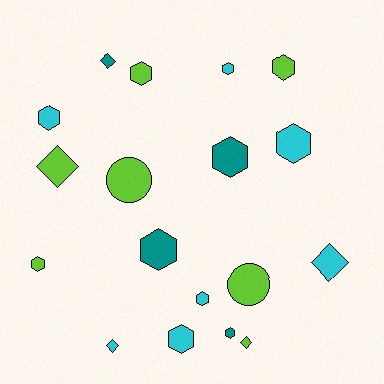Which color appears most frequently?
Cyan, with 7 objects.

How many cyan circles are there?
There are no cyan circles.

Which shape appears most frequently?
Hexagon, with 11 objects.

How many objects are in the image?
There are 18 objects.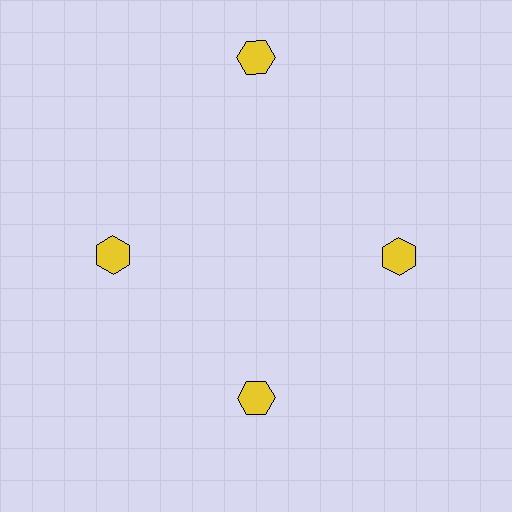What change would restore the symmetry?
The symmetry would be restored by moving it inward, back onto the ring so that all 4 hexagons sit at equal angles and equal distance from the center.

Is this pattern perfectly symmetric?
No. The 4 yellow hexagons are arranged in a ring, but one element near the 12 o'clock position is pushed outward from the center, breaking the 4-fold rotational symmetry.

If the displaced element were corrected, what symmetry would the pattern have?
It would have 4-fold rotational symmetry — the pattern would map onto itself every 90 degrees.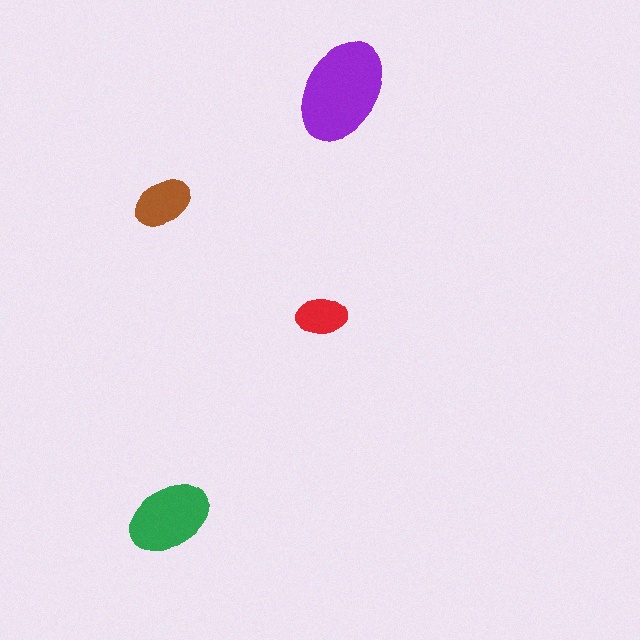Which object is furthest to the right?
The purple ellipse is rightmost.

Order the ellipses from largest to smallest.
the purple one, the green one, the brown one, the red one.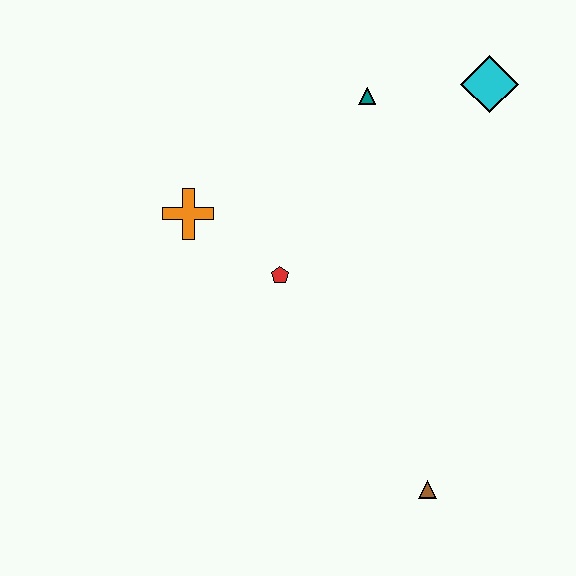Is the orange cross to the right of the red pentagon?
No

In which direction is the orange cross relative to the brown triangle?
The orange cross is above the brown triangle.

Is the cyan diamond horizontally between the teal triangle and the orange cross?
No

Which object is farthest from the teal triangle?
The brown triangle is farthest from the teal triangle.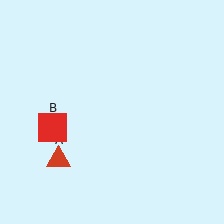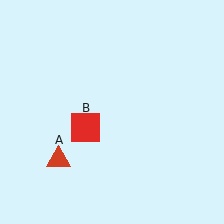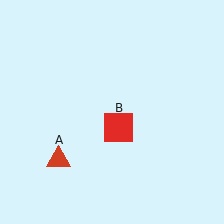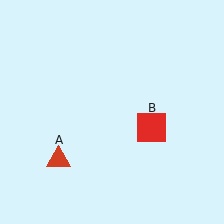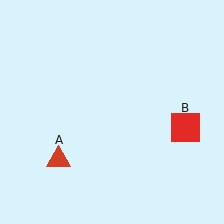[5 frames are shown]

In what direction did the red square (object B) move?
The red square (object B) moved right.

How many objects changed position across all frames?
1 object changed position: red square (object B).